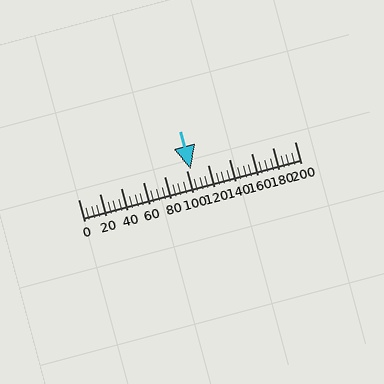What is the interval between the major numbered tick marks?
The major tick marks are spaced 20 units apart.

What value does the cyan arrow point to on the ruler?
The cyan arrow points to approximately 104.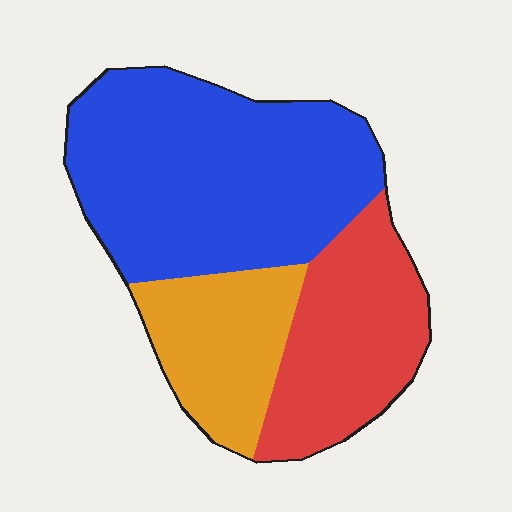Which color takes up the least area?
Orange, at roughly 20%.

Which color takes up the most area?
Blue, at roughly 50%.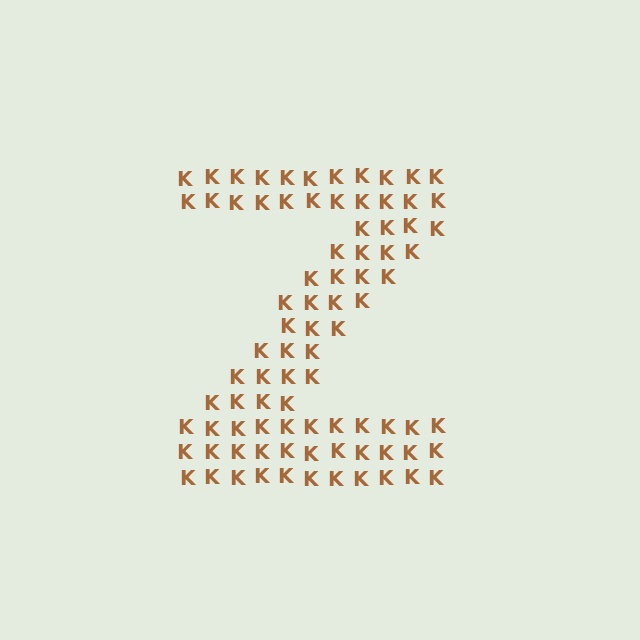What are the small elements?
The small elements are letter K's.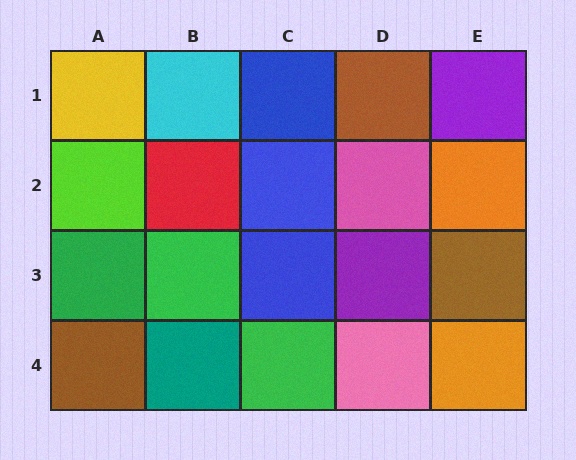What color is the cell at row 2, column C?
Blue.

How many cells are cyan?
1 cell is cyan.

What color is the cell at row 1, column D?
Brown.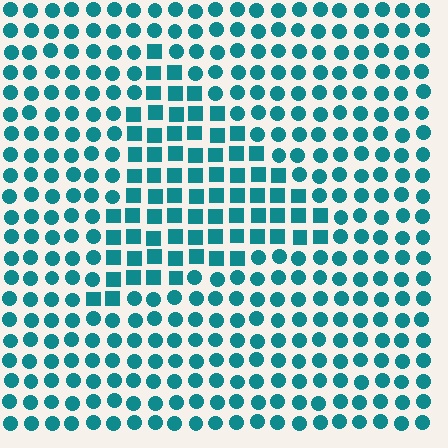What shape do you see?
I see a triangle.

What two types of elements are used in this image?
The image uses squares inside the triangle region and circles outside it.